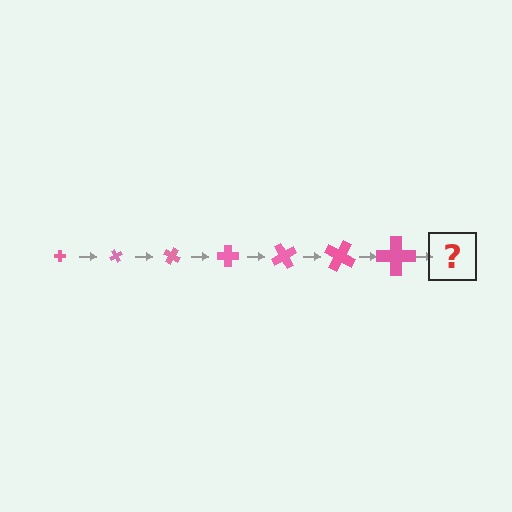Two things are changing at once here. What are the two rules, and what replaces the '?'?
The two rules are that the cross grows larger each step and it rotates 60 degrees each step. The '?' should be a cross, larger than the previous one and rotated 420 degrees from the start.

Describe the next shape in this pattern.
It should be a cross, larger than the previous one and rotated 420 degrees from the start.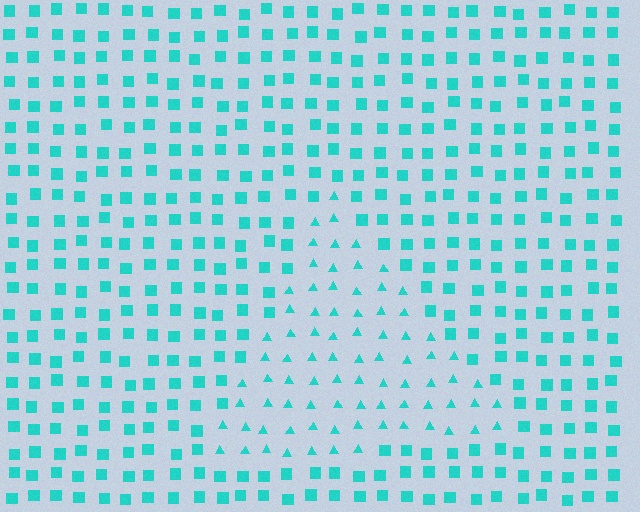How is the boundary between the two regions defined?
The boundary is defined by a change in element shape: triangles inside vs. squares outside. All elements share the same color and spacing.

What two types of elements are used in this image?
The image uses triangles inside the triangle region and squares outside it.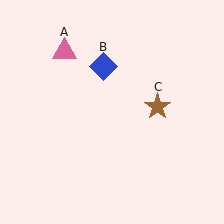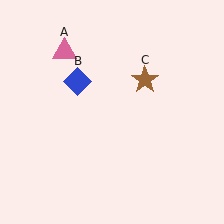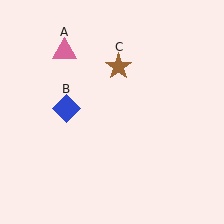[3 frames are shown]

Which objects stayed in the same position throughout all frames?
Pink triangle (object A) remained stationary.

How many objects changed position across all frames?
2 objects changed position: blue diamond (object B), brown star (object C).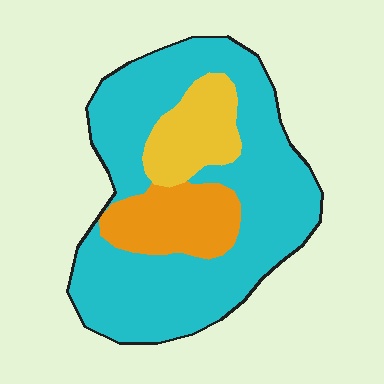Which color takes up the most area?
Cyan, at roughly 70%.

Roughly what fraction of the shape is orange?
Orange takes up about one sixth (1/6) of the shape.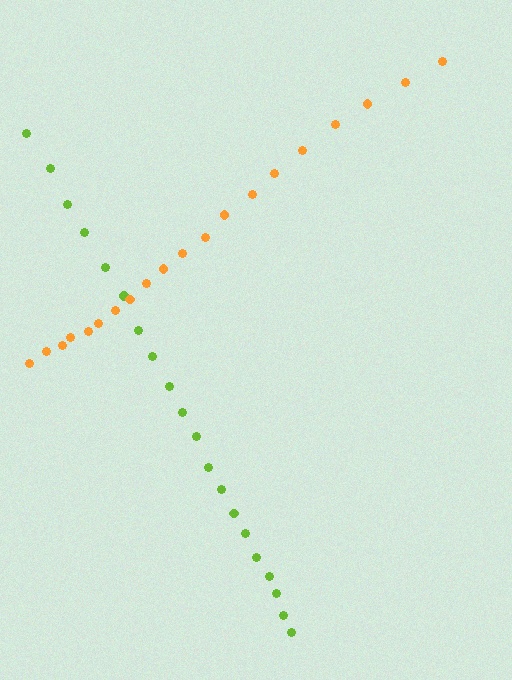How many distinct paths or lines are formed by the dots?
There are 2 distinct paths.